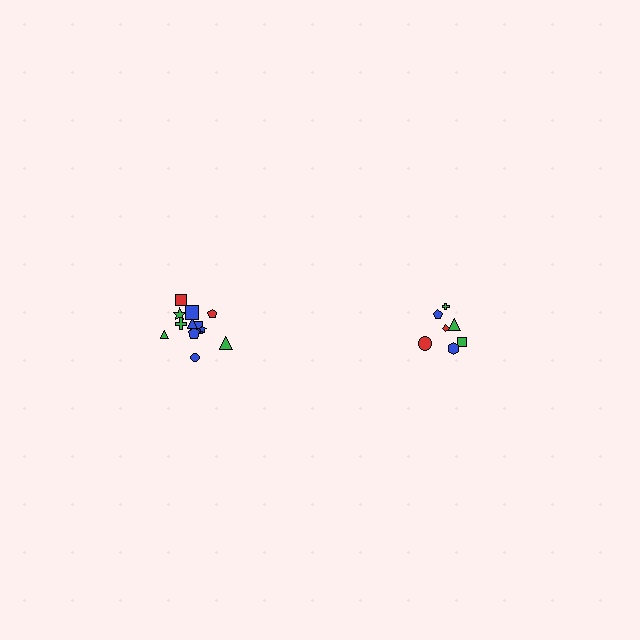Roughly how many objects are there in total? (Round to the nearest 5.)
Roughly 20 objects in total.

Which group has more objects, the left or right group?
The left group.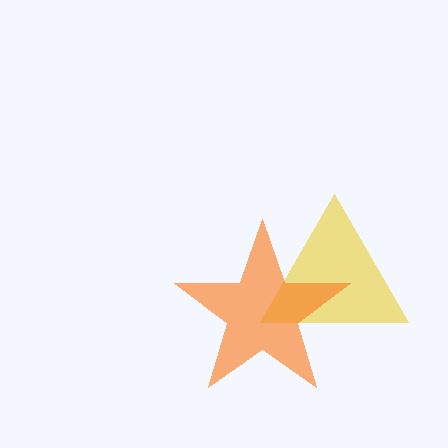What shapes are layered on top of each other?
The layered shapes are: a yellow triangle, an orange star.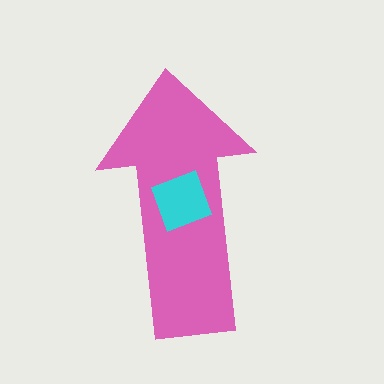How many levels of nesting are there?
2.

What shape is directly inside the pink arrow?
The cyan diamond.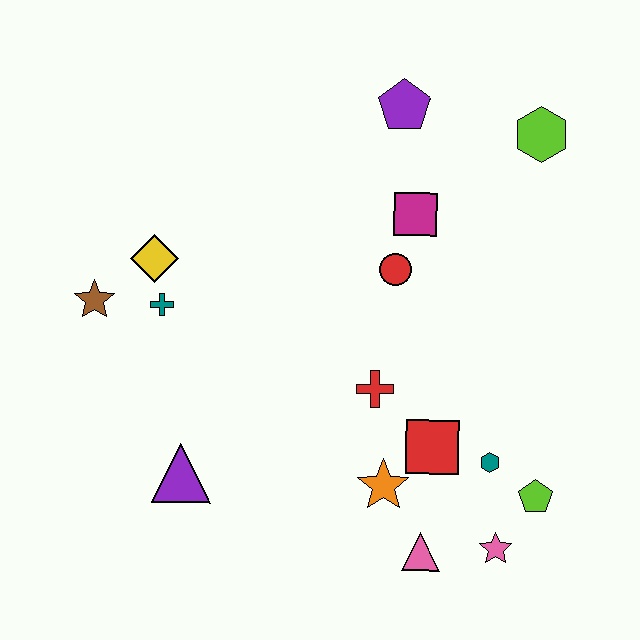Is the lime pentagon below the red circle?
Yes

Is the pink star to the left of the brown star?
No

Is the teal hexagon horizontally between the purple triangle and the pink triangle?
No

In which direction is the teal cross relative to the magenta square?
The teal cross is to the left of the magenta square.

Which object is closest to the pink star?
The lime pentagon is closest to the pink star.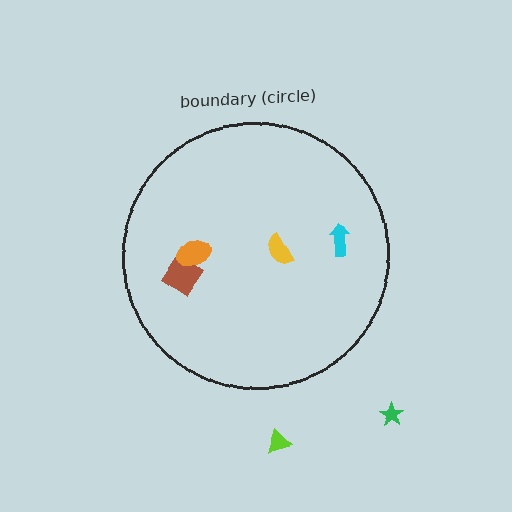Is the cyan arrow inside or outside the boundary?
Inside.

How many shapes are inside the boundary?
4 inside, 2 outside.